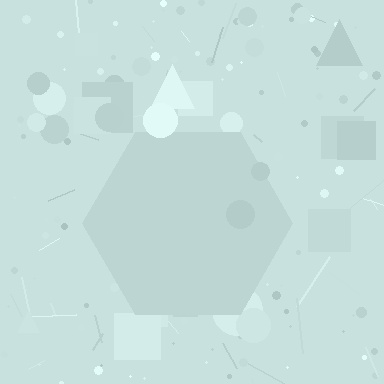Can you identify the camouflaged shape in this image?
The camouflaged shape is a hexagon.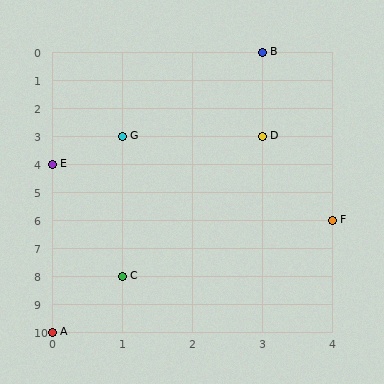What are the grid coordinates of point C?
Point C is at grid coordinates (1, 8).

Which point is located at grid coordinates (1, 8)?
Point C is at (1, 8).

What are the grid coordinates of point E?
Point E is at grid coordinates (0, 4).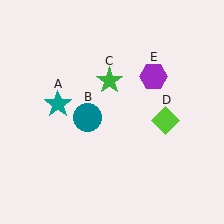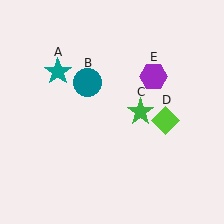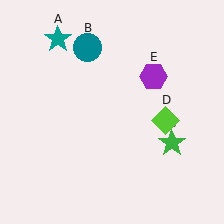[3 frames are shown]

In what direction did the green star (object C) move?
The green star (object C) moved down and to the right.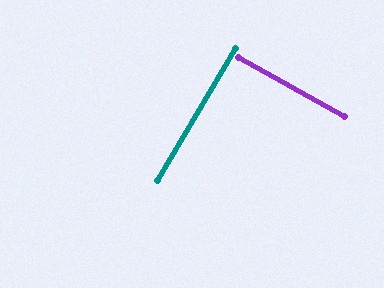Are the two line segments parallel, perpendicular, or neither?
Perpendicular — they meet at approximately 89°.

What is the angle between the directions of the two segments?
Approximately 89 degrees.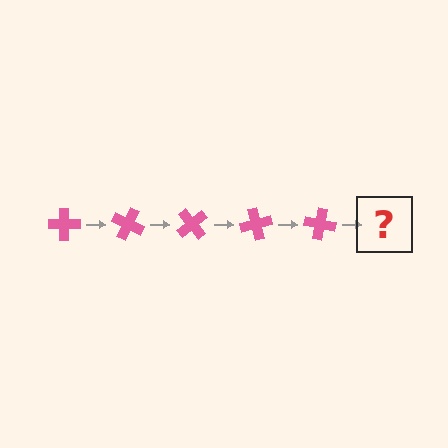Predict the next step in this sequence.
The next step is a pink cross rotated 125 degrees.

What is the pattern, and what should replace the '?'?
The pattern is that the cross rotates 25 degrees each step. The '?' should be a pink cross rotated 125 degrees.